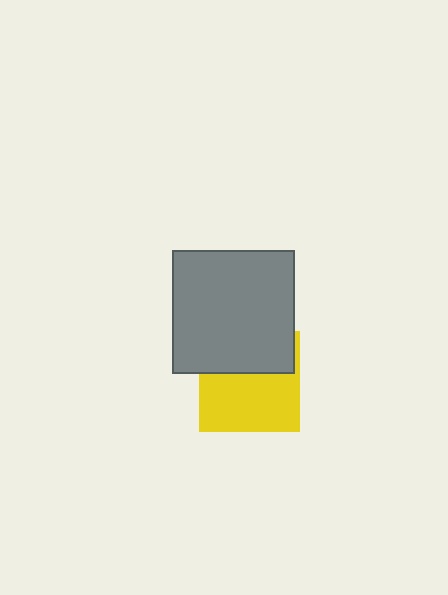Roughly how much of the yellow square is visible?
About half of it is visible (roughly 60%).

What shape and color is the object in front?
The object in front is a gray square.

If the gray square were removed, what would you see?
You would see the complete yellow square.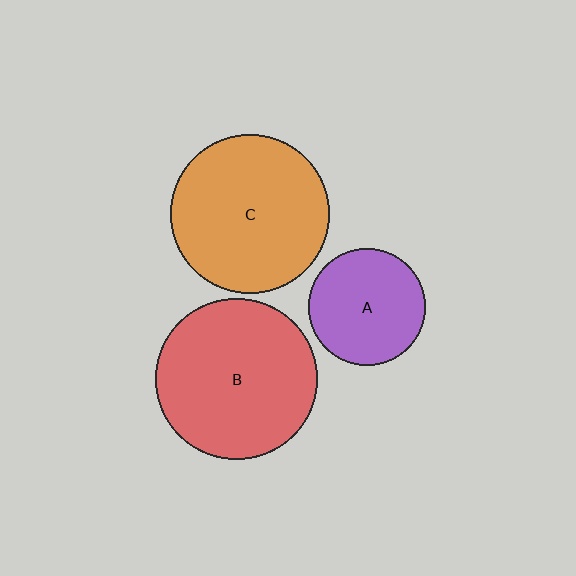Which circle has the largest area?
Circle B (red).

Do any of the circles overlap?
No, none of the circles overlap.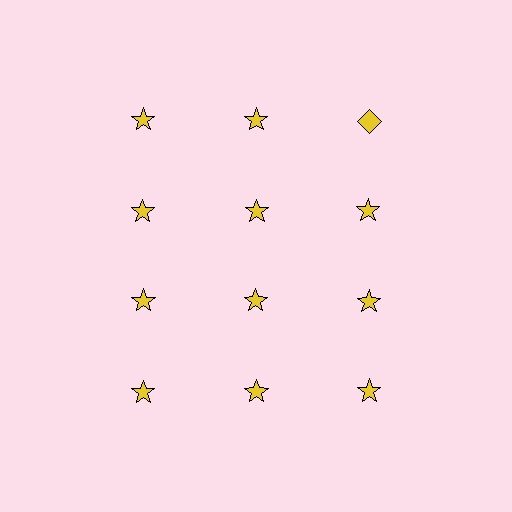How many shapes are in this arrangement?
There are 12 shapes arranged in a grid pattern.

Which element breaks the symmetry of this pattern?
The yellow diamond in the top row, center column breaks the symmetry. All other shapes are yellow stars.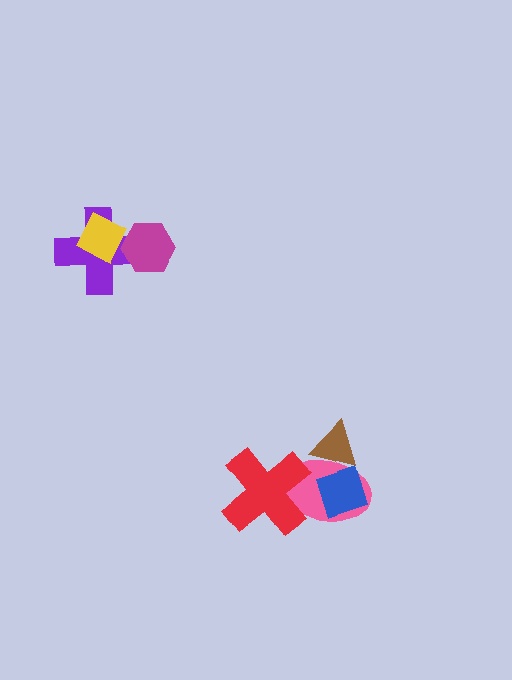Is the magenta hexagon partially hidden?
Yes, it is partially covered by another shape.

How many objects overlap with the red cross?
1 object overlaps with the red cross.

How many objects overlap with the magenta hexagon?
2 objects overlap with the magenta hexagon.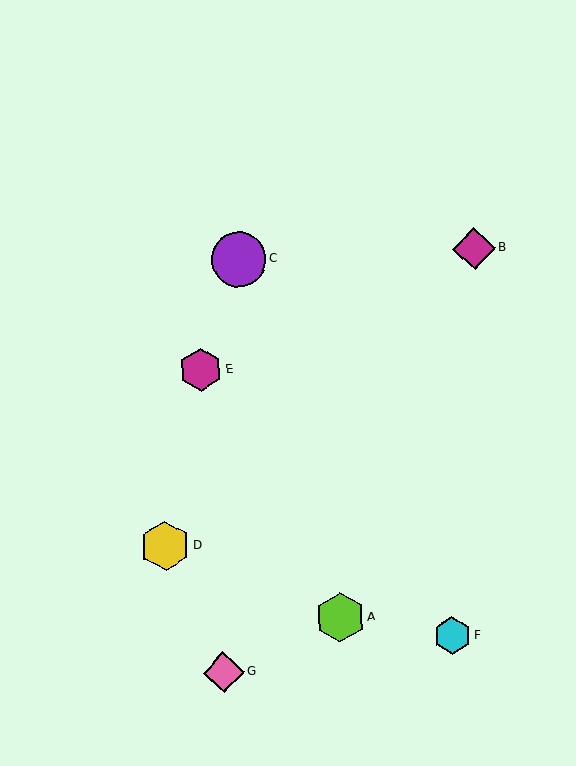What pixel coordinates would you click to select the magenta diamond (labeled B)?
Click at (474, 249) to select the magenta diamond B.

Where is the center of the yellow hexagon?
The center of the yellow hexagon is at (165, 546).